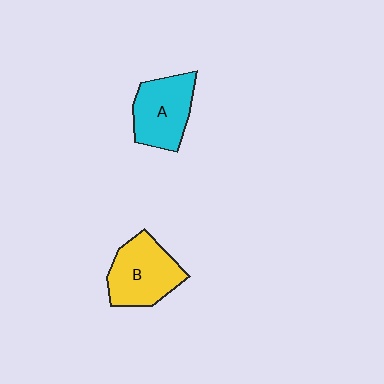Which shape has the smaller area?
Shape A (cyan).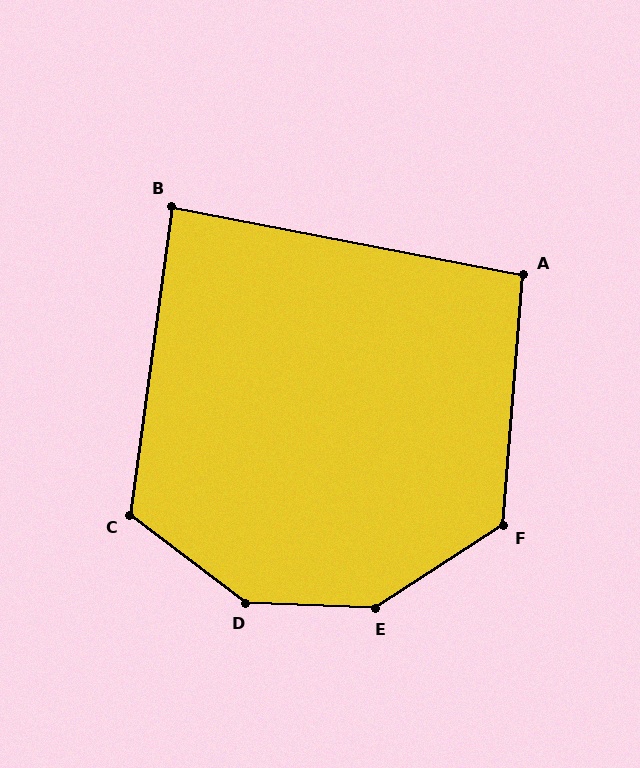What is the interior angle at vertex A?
Approximately 96 degrees (obtuse).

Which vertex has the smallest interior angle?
B, at approximately 87 degrees.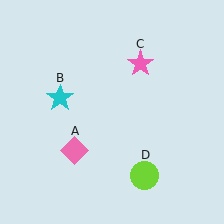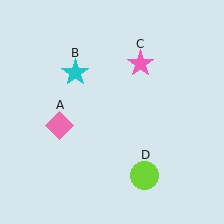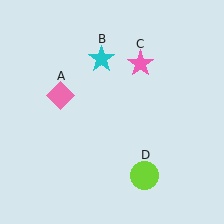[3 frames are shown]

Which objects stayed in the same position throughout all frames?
Pink star (object C) and lime circle (object D) remained stationary.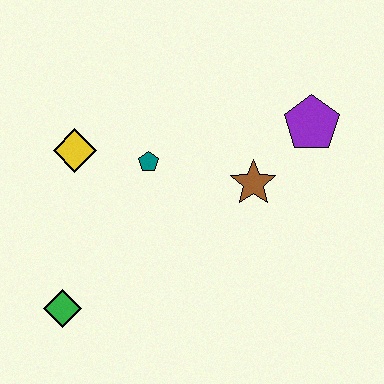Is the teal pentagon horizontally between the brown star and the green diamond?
Yes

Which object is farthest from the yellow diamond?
The purple pentagon is farthest from the yellow diamond.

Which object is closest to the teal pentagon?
The yellow diamond is closest to the teal pentagon.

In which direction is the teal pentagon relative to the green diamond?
The teal pentagon is above the green diamond.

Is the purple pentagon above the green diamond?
Yes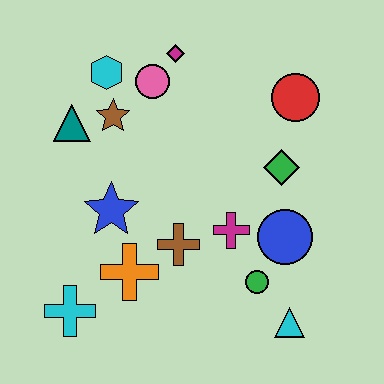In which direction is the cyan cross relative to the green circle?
The cyan cross is to the left of the green circle.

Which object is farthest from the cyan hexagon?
The cyan triangle is farthest from the cyan hexagon.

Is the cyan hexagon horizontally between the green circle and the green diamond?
No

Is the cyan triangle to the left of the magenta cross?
No